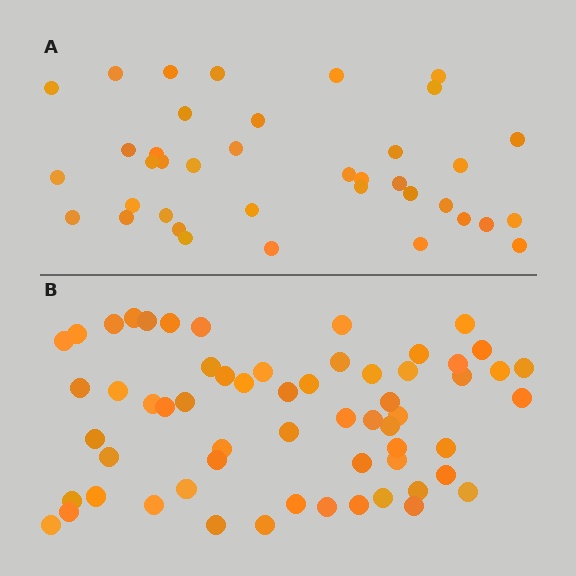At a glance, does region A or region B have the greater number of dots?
Region B (the bottom region) has more dots.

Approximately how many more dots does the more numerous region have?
Region B has approximately 20 more dots than region A.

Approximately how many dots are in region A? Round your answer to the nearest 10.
About 40 dots. (The exact count is 38, which rounds to 40.)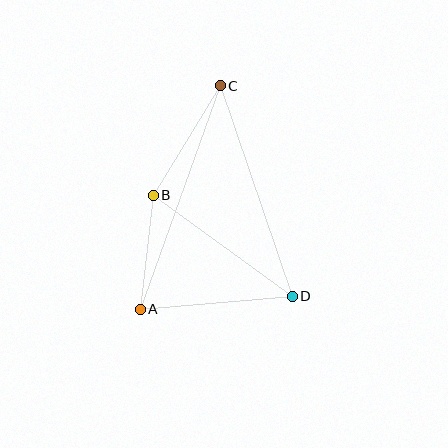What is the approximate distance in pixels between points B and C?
The distance between B and C is approximately 128 pixels.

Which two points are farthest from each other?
Points A and C are farthest from each other.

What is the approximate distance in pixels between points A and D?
The distance between A and D is approximately 152 pixels.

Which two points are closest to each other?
Points A and B are closest to each other.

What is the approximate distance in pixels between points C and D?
The distance between C and D is approximately 223 pixels.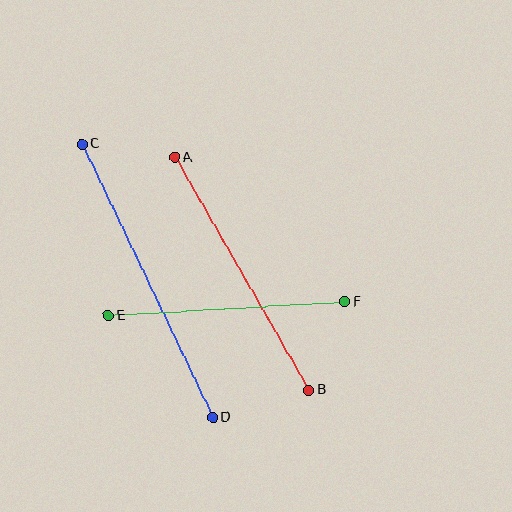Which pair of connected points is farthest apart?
Points C and D are farthest apart.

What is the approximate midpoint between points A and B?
The midpoint is at approximately (242, 274) pixels.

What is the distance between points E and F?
The distance is approximately 237 pixels.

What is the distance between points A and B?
The distance is approximately 269 pixels.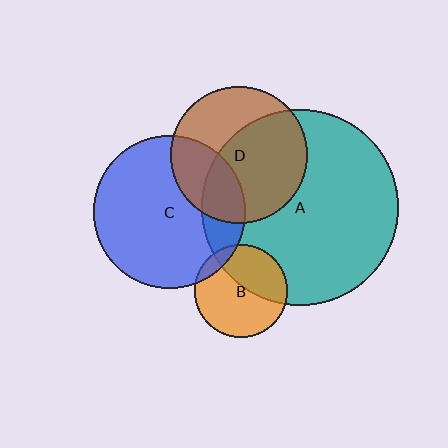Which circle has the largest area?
Circle A (teal).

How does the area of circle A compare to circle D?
Approximately 2.1 times.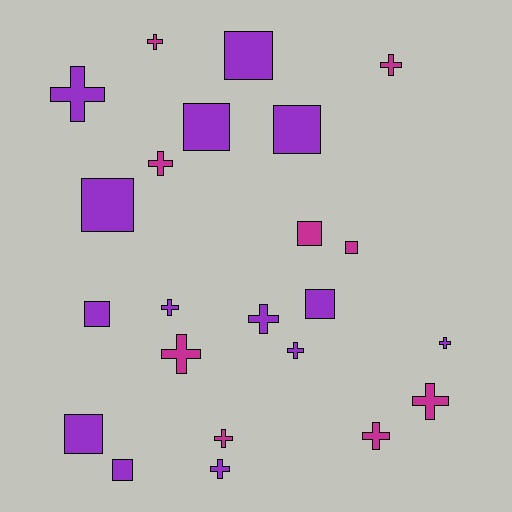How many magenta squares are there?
There are 2 magenta squares.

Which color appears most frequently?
Purple, with 14 objects.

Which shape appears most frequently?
Cross, with 13 objects.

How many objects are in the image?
There are 23 objects.